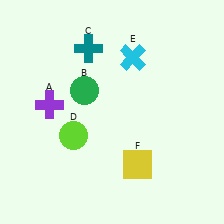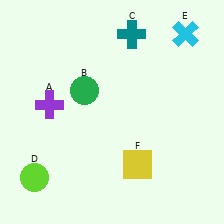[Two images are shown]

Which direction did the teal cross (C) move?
The teal cross (C) moved right.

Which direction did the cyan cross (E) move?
The cyan cross (E) moved right.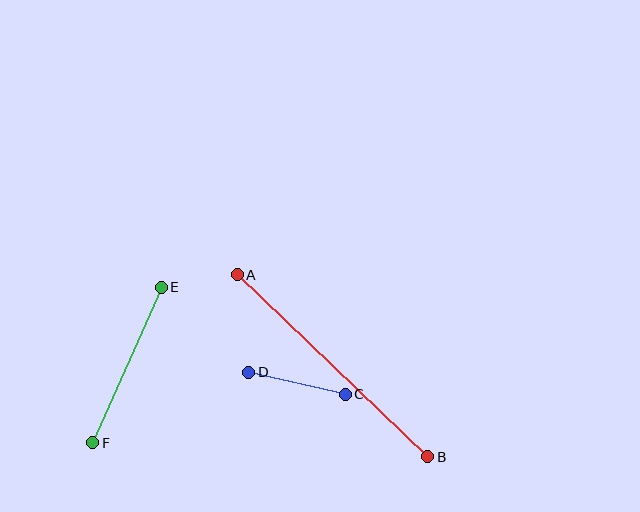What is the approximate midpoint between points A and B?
The midpoint is at approximately (332, 366) pixels.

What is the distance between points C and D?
The distance is approximately 99 pixels.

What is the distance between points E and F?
The distance is approximately 169 pixels.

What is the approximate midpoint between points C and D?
The midpoint is at approximately (297, 383) pixels.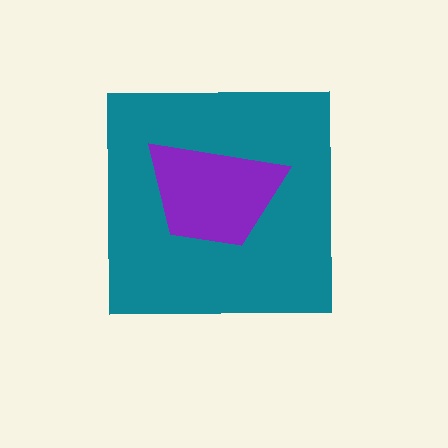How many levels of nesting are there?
2.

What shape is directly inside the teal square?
The purple trapezoid.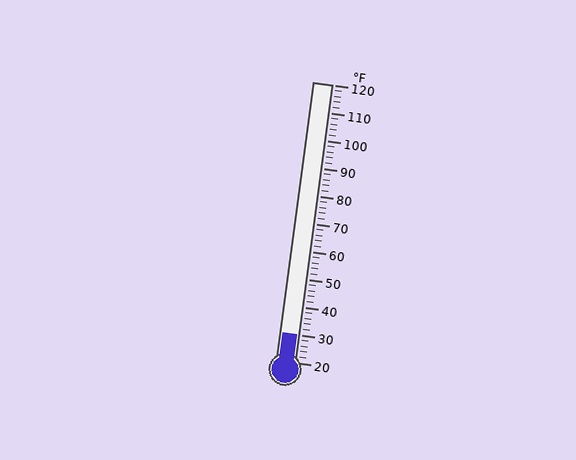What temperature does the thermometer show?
The thermometer shows approximately 30°F.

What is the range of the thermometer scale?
The thermometer scale ranges from 20°F to 120°F.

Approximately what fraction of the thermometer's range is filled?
The thermometer is filled to approximately 10% of its range.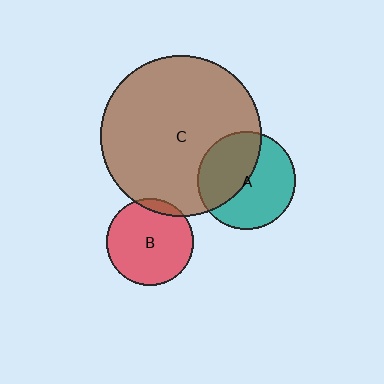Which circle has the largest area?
Circle C (brown).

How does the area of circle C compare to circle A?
Approximately 2.7 times.